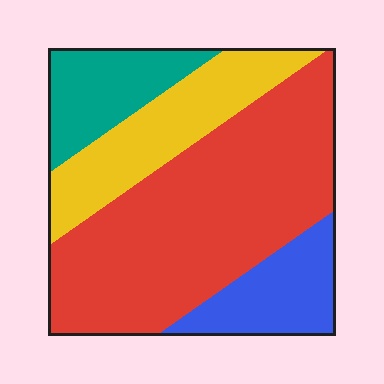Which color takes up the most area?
Red, at roughly 55%.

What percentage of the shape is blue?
Blue takes up about one eighth (1/8) of the shape.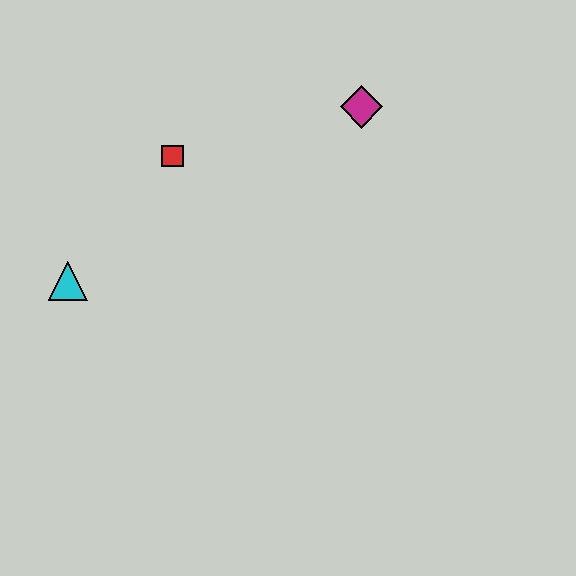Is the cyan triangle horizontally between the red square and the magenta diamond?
No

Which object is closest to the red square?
The cyan triangle is closest to the red square.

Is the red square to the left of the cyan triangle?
No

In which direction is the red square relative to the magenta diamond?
The red square is to the left of the magenta diamond.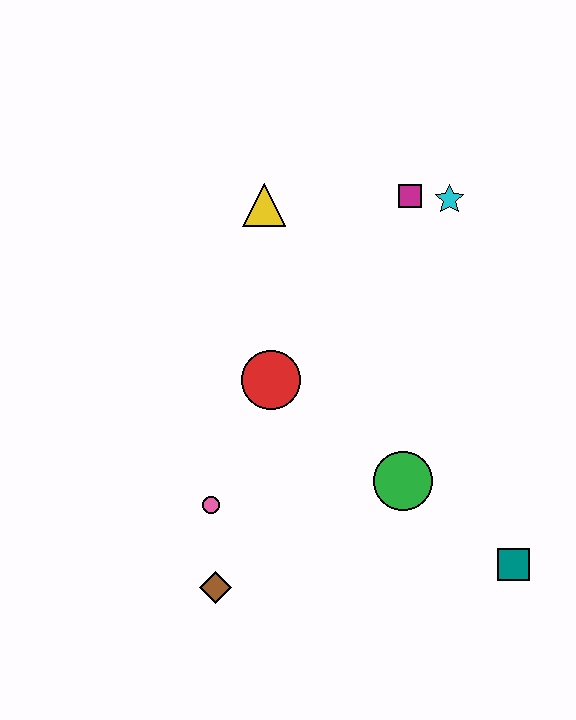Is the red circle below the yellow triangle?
Yes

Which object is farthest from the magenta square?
The brown diamond is farthest from the magenta square.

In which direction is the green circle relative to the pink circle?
The green circle is to the right of the pink circle.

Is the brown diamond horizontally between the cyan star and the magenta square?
No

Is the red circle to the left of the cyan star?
Yes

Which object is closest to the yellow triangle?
The magenta square is closest to the yellow triangle.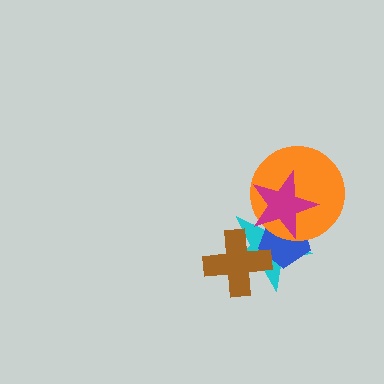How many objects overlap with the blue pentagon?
4 objects overlap with the blue pentagon.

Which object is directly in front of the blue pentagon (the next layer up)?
The brown cross is directly in front of the blue pentagon.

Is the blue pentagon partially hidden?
Yes, it is partially covered by another shape.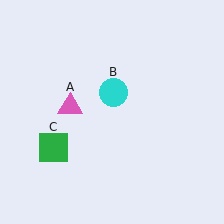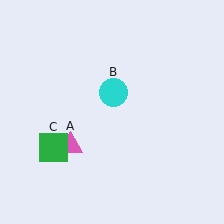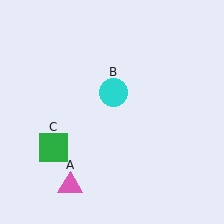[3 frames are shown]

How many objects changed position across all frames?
1 object changed position: pink triangle (object A).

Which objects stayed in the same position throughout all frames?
Cyan circle (object B) and green square (object C) remained stationary.